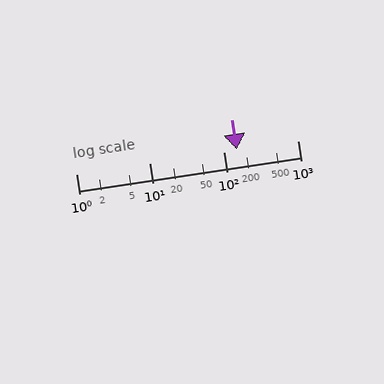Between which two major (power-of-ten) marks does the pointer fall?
The pointer is between 100 and 1000.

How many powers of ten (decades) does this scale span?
The scale spans 3 decades, from 1 to 1000.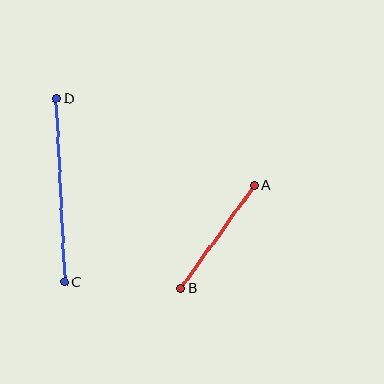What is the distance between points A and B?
The distance is approximately 126 pixels.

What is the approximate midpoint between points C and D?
The midpoint is at approximately (61, 190) pixels.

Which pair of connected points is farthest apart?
Points C and D are farthest apart.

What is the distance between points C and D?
The distance is approximately 183 pixels.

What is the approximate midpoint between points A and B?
The midpoint is at approximately (218, 237) pixels.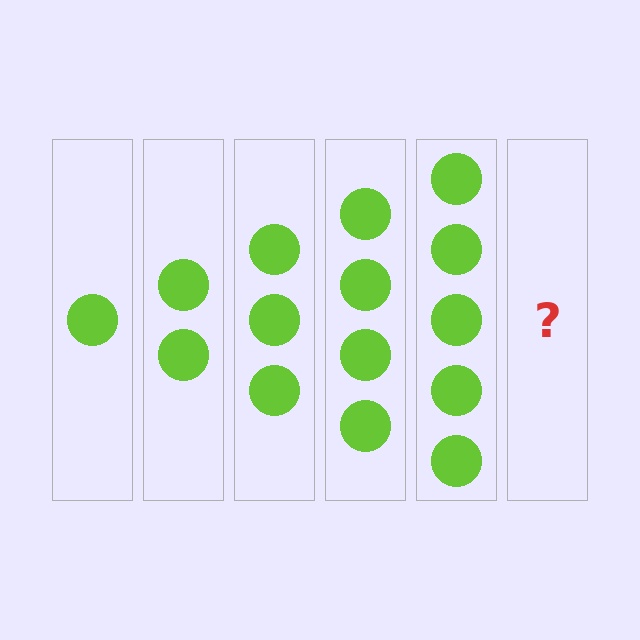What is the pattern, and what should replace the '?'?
The pattern is that each step adds one more circle. The '?' should be 6 circles.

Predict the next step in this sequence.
The next step is 6 circles.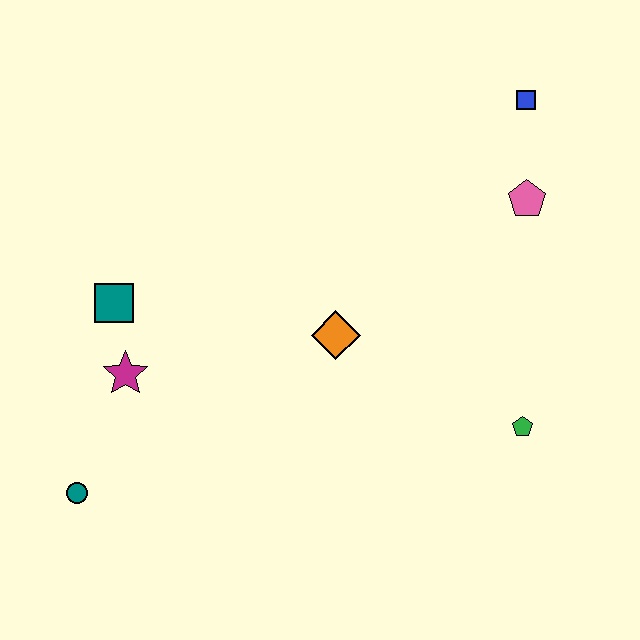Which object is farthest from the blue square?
The teal circle is farthest from the blue square.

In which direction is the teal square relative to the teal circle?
The teal square is above the teal circle.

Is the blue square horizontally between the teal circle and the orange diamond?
No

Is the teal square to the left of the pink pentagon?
Yes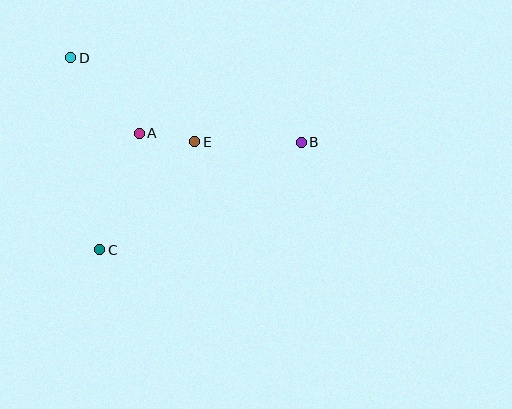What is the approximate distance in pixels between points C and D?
The distance between C and D is approximately 194 pixels.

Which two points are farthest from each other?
Points B and D are farthest from each other.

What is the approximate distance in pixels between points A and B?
The distance between A and B is approximately 163 pixels.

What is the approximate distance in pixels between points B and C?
The distance between B and C is approximately 228 pixels.